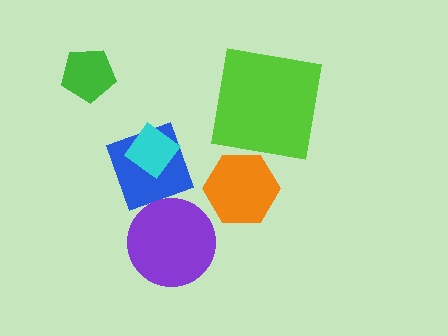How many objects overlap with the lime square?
0 objects overlap with the lime square.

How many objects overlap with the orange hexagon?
0 objects overlap with the orange hexagon.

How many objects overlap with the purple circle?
0 objects overlap with the purple circle.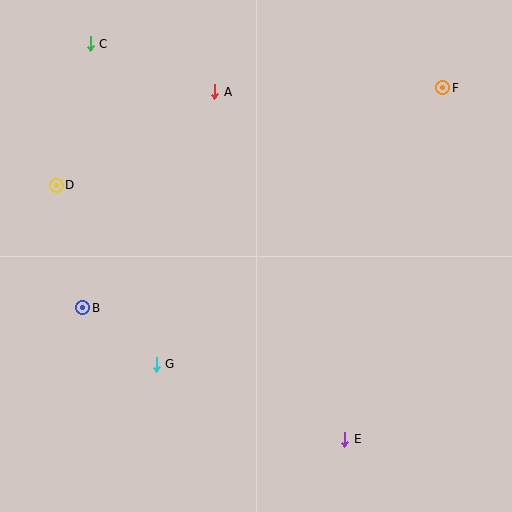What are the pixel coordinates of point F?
Point F is at (443, 88).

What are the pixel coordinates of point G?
Point G is at (156, 364).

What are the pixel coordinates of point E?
Point E is at (345, 439).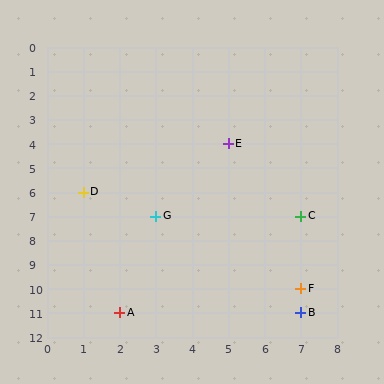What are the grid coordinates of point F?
Point F is at grid coordinates (7, 10).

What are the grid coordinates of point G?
Point G is at grid coordinates (3, 7).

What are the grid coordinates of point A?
Point A is at grid coordinates (2, 11).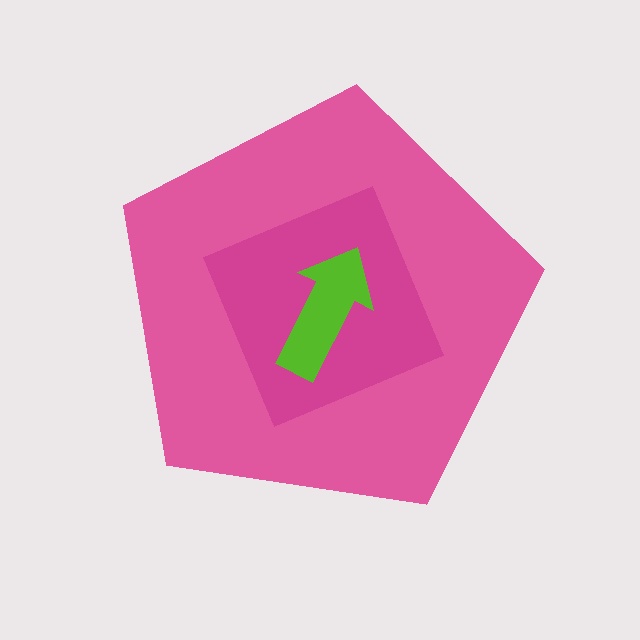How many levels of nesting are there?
3.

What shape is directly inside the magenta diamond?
The lime arrow.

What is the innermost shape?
The lime arrow.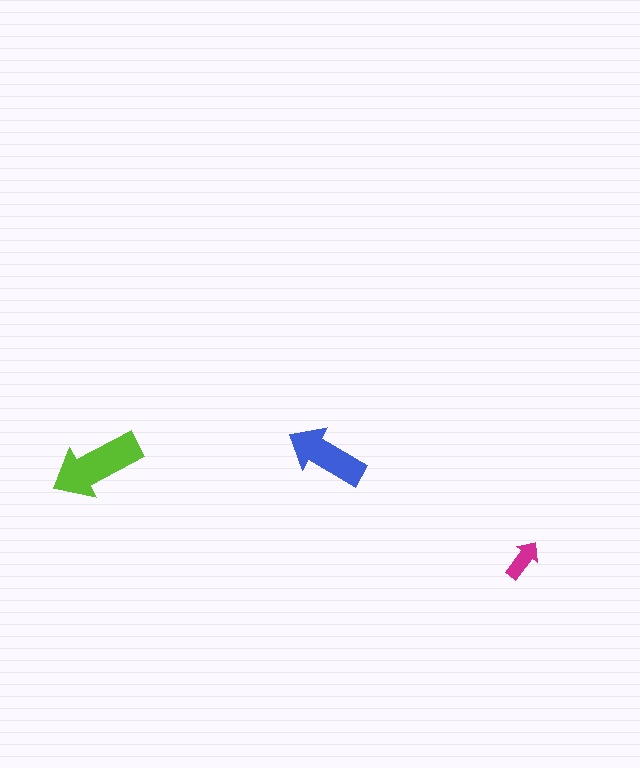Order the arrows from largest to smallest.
the lime one, the blue one, the magenta one.